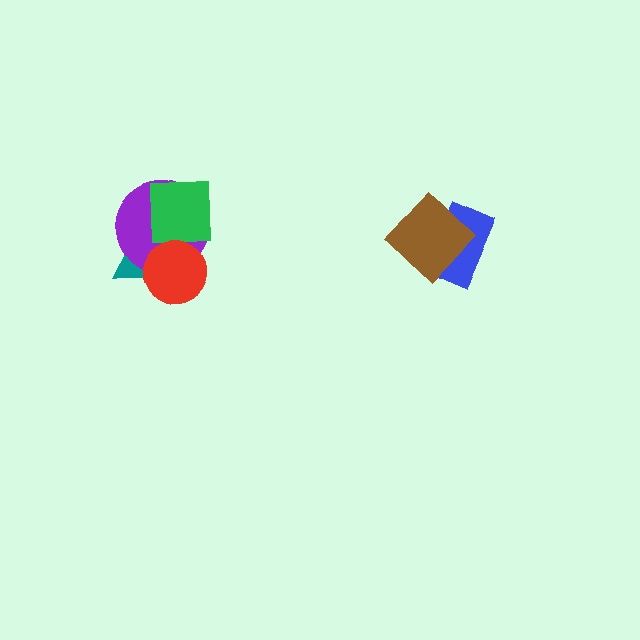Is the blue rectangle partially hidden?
Yes, it is partially covered by another shape.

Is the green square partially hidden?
No, no other shape covers it.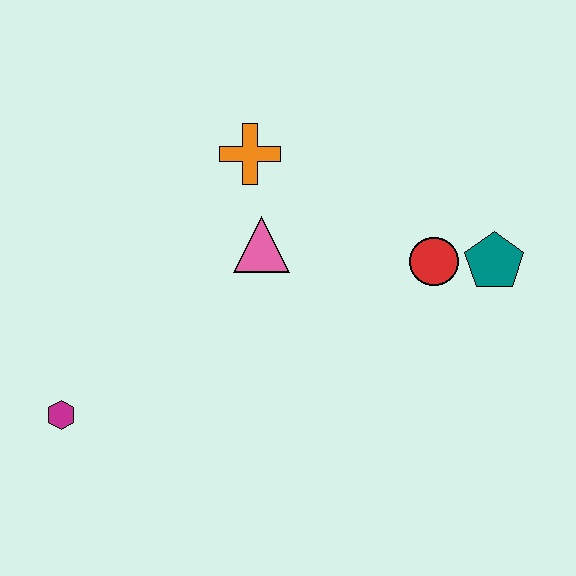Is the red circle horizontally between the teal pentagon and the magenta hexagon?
Yes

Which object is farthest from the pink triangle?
The magenta hexagon is farthest from the pink triangle.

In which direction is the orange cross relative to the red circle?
The orange cross is to the left of the red circle.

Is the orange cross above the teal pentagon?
Yes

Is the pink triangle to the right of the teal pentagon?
No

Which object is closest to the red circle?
The teal pentagon is closest to the red circle.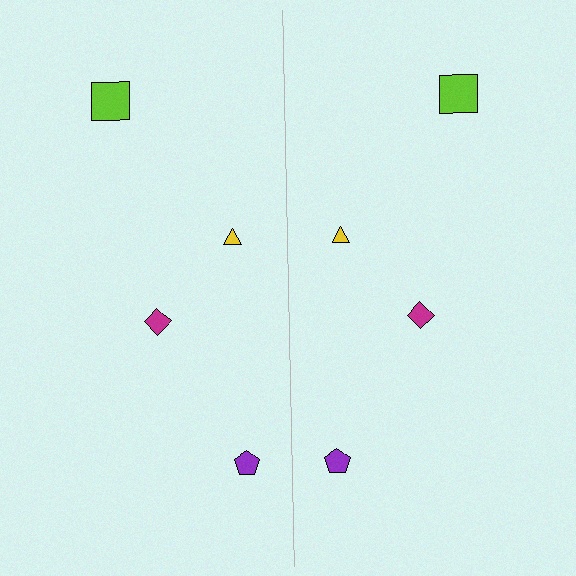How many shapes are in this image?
There are 8 shapes in this image.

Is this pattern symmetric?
Yes, this pattern has bilateral (reflection) symmetry.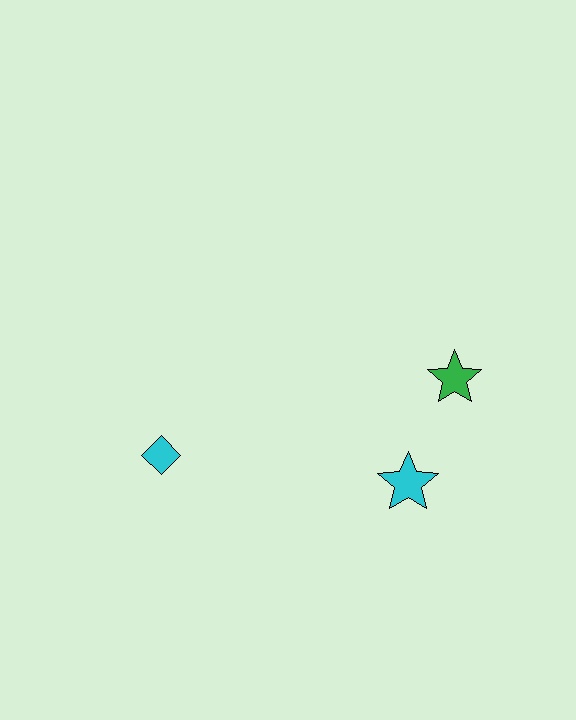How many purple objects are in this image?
There are no purple objects.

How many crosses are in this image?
There are no crosses.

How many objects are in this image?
There are 3 objects.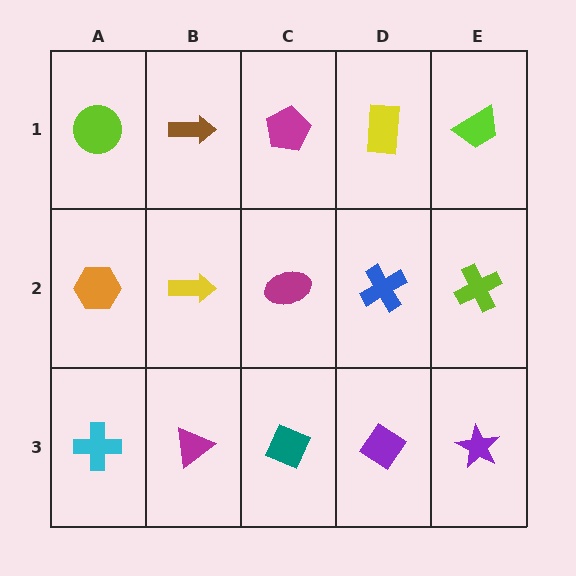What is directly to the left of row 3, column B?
A cyan cross.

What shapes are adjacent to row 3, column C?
A magenta ellipse (row 2, column C), a magenta triangle (row 3, column B), a purple diamond (row 3, column D).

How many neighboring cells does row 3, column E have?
2.